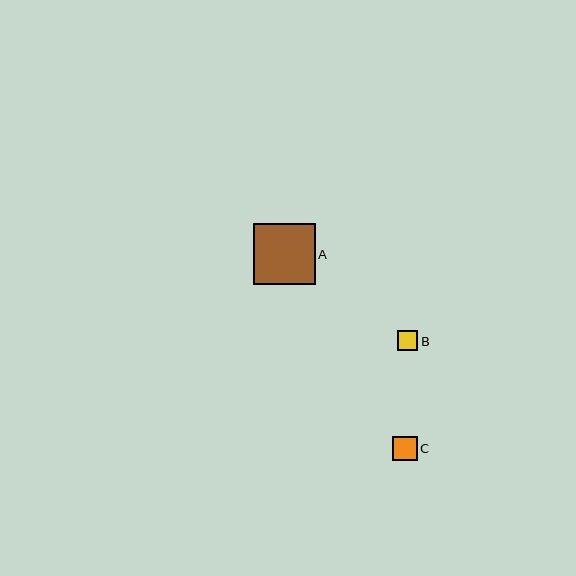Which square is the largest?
Square A is the largest with a size of approximately 61 pixels.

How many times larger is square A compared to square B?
Square A is approximately 3.0 times the size of square B.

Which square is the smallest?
Square B is the smallest with a size of approximately 20 pixels.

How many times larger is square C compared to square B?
Square C is approximately 1.2 times the size of square B.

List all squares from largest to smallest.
From largest to smallest: A, C, B.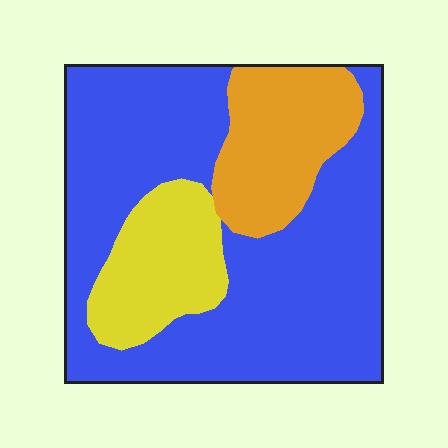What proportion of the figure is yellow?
Yellow takes up about one sixth (1/6) of the figure.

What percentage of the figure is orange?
Orange takes up about one fifth (1/5) of the figure.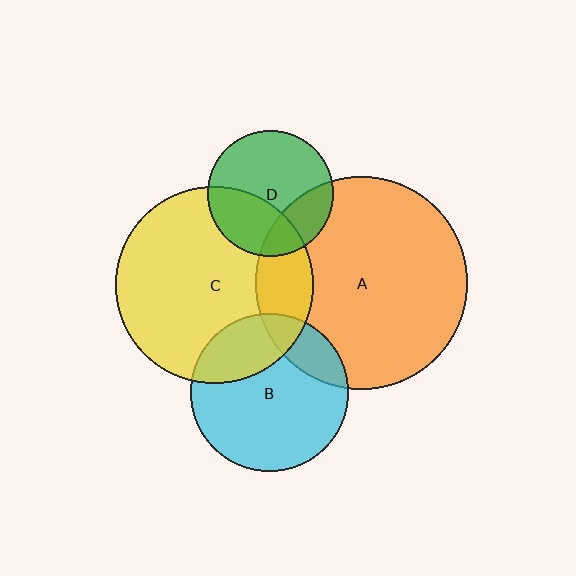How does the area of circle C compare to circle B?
Approximately 1.6 times.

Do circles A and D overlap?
Yes.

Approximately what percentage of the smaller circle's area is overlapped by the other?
Approximately 25%.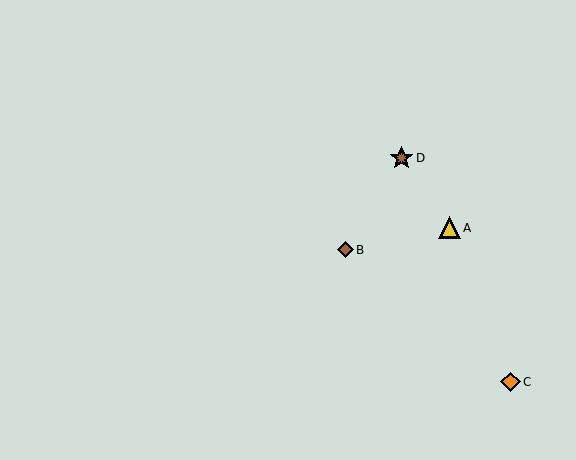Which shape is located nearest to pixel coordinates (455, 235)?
The yellow triangle (labeled A) at (449, 228) is nearest to that location.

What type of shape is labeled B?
Shape B is a brown diamond.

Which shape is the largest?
The brown star (labeled D) is the largest.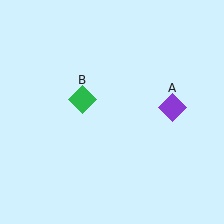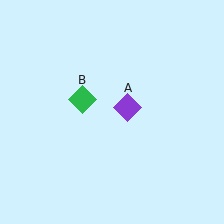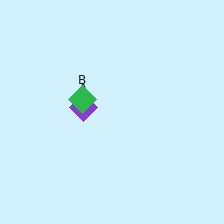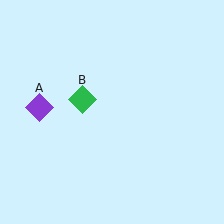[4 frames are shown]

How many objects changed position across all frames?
1 object changed position: purple diamond (object A).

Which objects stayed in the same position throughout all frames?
Green diamond (object B) remained stationary.